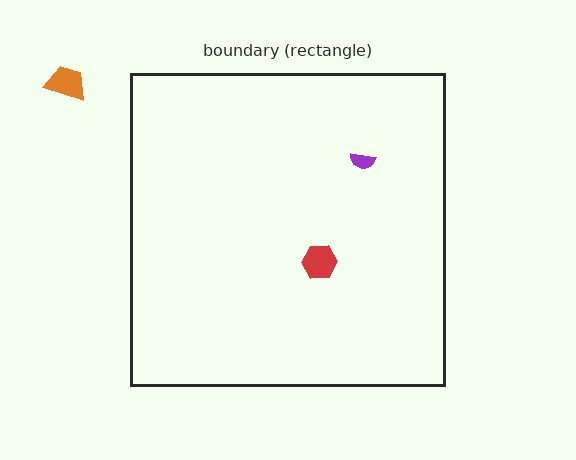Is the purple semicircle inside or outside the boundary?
Inside.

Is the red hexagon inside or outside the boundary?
Inside.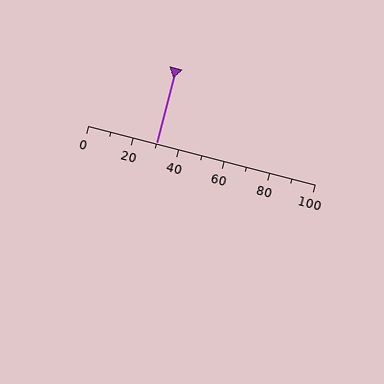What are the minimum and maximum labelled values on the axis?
The axis runs from 0 to 100.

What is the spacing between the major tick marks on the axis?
The major ticks are spaced 20 apart.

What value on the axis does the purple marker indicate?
The marker indicates approximately 30.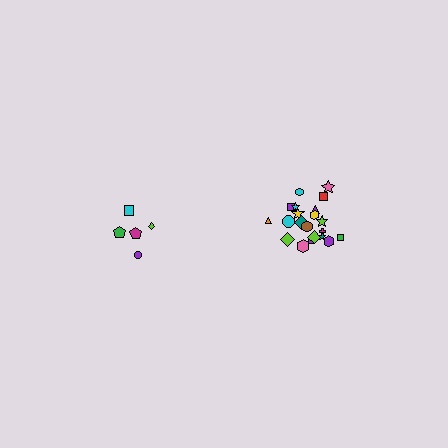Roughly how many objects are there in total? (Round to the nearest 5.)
Roughly 25 objects in total.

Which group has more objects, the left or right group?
The right group.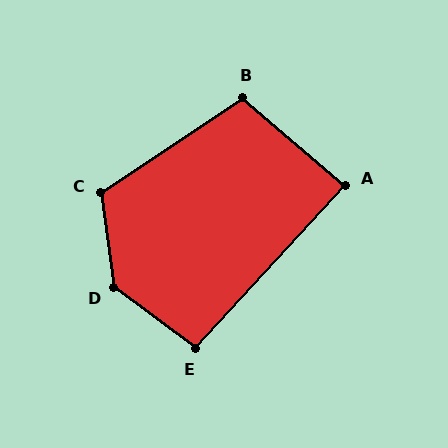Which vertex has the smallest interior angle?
A, at approximately 88 degrees.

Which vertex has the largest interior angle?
D, at approximately 134 degrees.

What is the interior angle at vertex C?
Approximately 116 degrees (obtuse).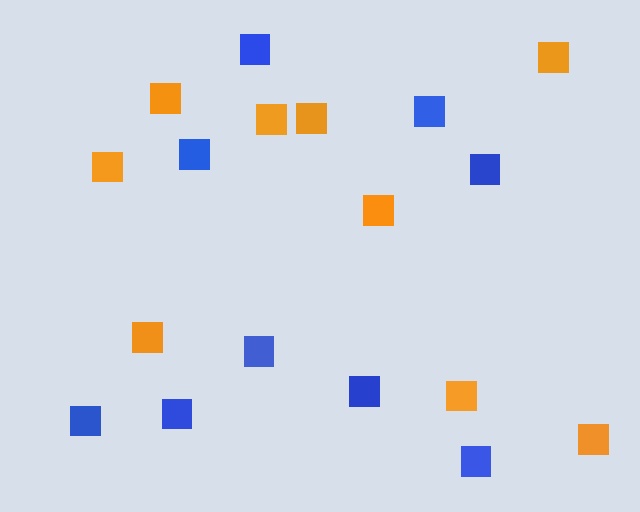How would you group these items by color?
There are 2 groups: one group of blue squares (9) and one group of orange squares (9).